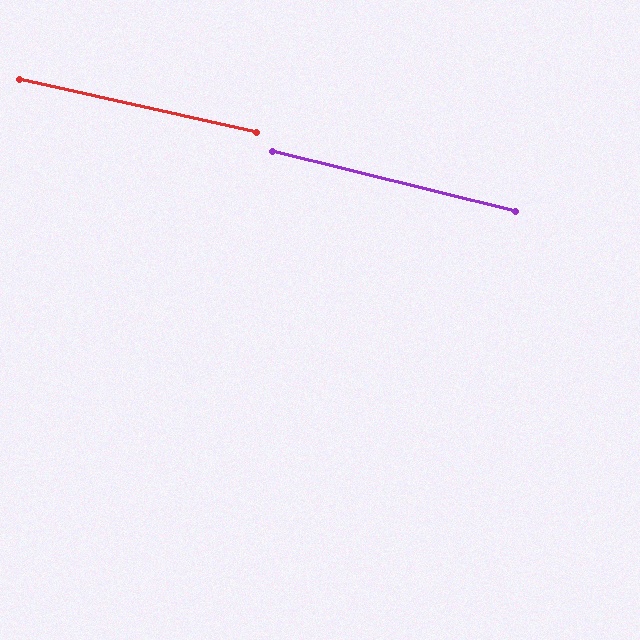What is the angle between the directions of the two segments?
Approximately 1 degree.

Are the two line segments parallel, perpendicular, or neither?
Parallel — their directions differ by only 1.2°.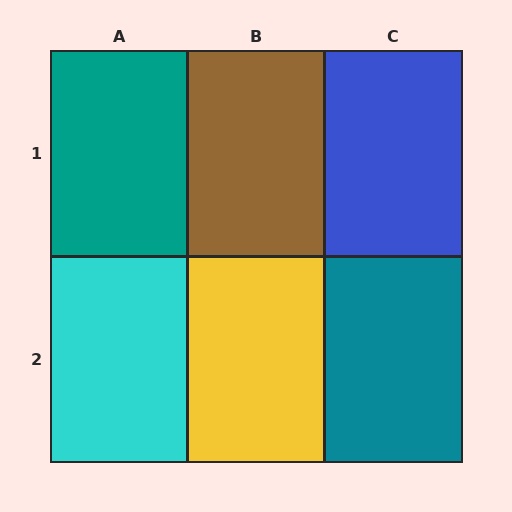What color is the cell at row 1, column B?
Brown.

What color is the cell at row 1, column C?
Blue.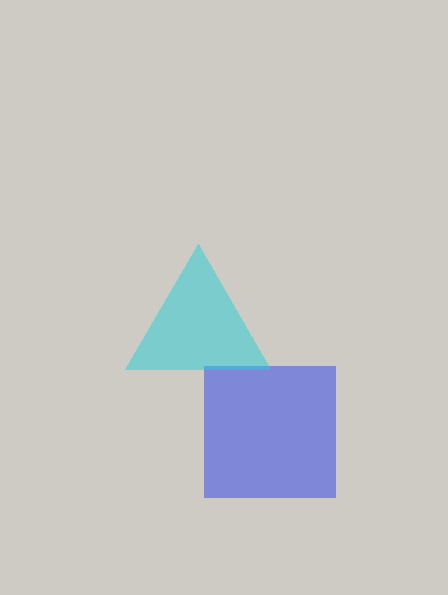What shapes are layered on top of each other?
The layered shapes are: a blue square, a cyan triangle.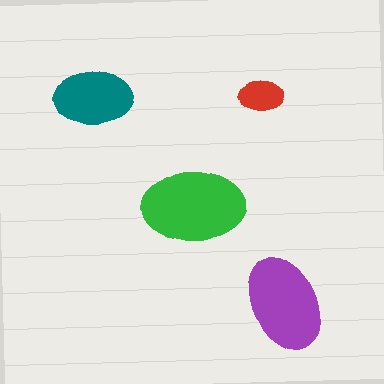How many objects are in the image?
There are 4 objects in the image.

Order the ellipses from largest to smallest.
the green one, the purple one, the teal one, the red one.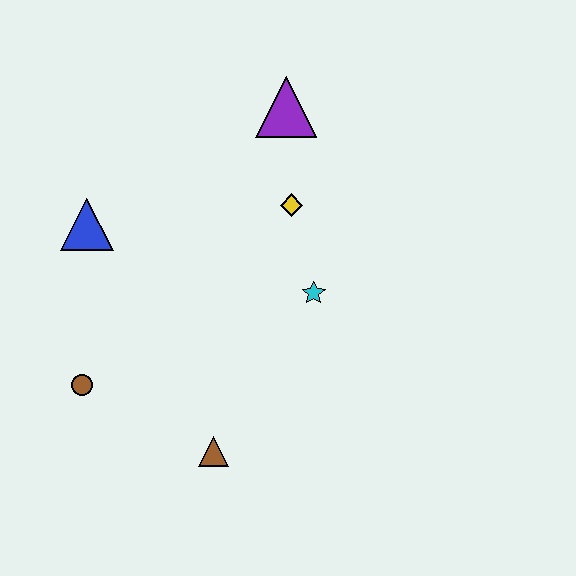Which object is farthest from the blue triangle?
The brown triangle is farthest from the blue triangle.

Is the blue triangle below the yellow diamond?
Yes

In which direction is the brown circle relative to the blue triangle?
The brown circle is below the blue triangle.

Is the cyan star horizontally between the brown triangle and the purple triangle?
No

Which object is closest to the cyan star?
The yellow diamond is closest to the cyan star.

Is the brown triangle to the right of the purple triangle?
No